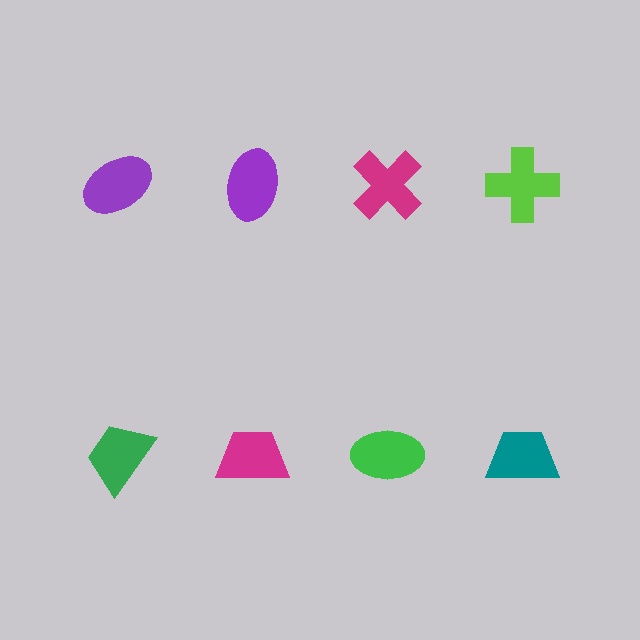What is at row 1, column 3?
A magenta cross.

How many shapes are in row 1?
4 shapes.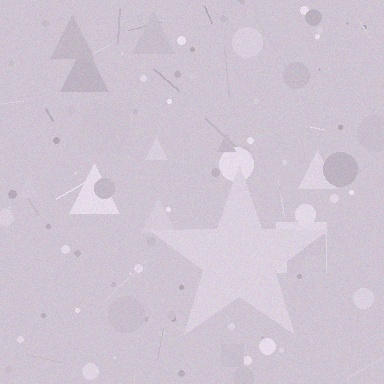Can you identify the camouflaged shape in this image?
The camouflaged shape is a star.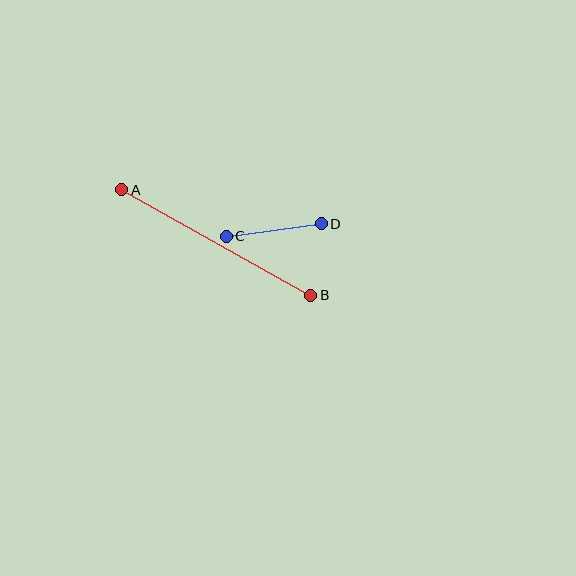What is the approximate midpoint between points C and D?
The midpoint is at approximately (274, 230) pixels.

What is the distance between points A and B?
The distance is approximately 217 pixels.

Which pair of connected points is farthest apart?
Points A and B are farthest apart.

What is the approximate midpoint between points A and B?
The midpoint is at approximately (216, 242) pixels.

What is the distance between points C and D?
The distance is approximately 95 pixels.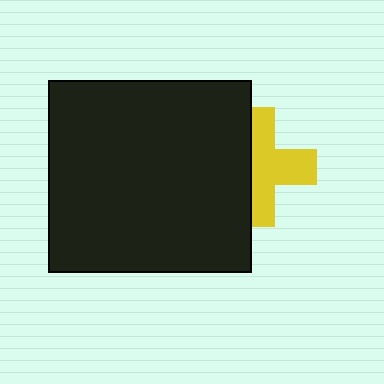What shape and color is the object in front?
The object in front is a black rectangle.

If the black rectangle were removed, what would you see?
You would see the complete yellow cross.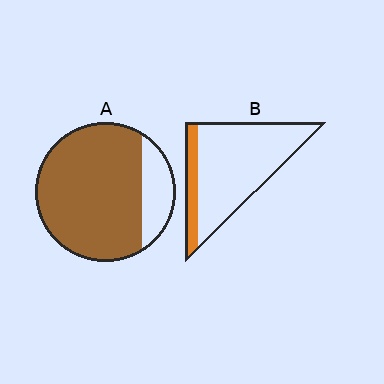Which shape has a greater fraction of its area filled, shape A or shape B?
Shape A.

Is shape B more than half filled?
No.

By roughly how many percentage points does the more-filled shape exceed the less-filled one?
By roughly 65 percentage points (A over B).